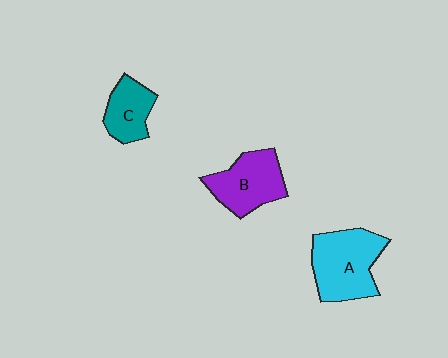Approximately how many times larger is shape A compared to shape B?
Approximately 1.2 times.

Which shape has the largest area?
Shape A (cyan).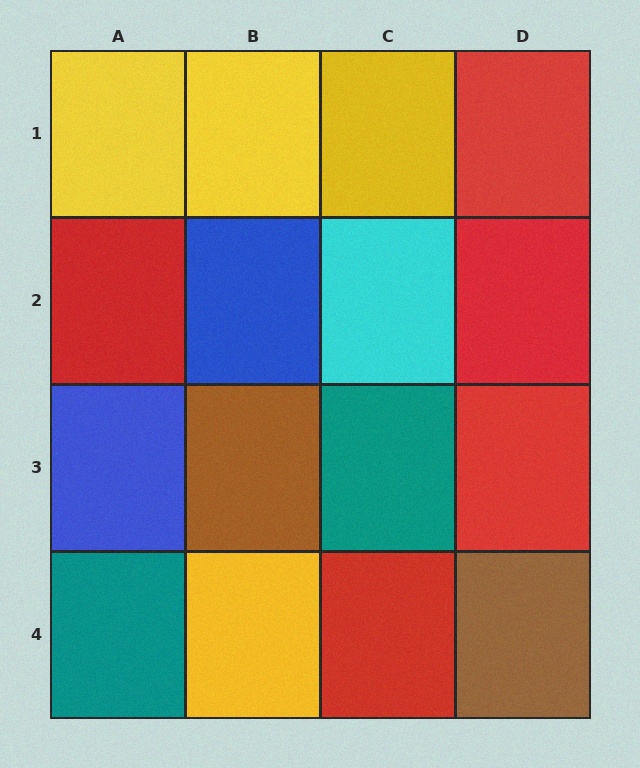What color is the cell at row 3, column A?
Blue.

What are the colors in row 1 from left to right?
Yellow, yellow, yellow, red.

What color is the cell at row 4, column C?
Red.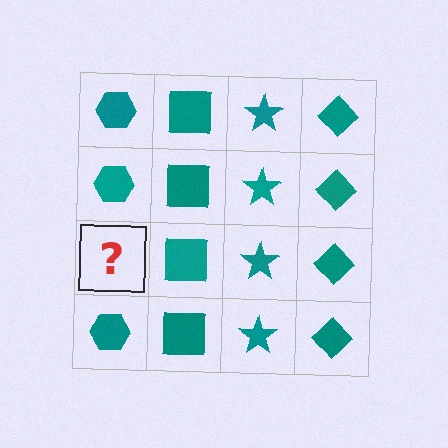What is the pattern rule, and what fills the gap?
The rule is that each column has a consistent shape. The gap should be filled with a teal hexagon.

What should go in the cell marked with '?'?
The missing cell should contain a teal hexagon.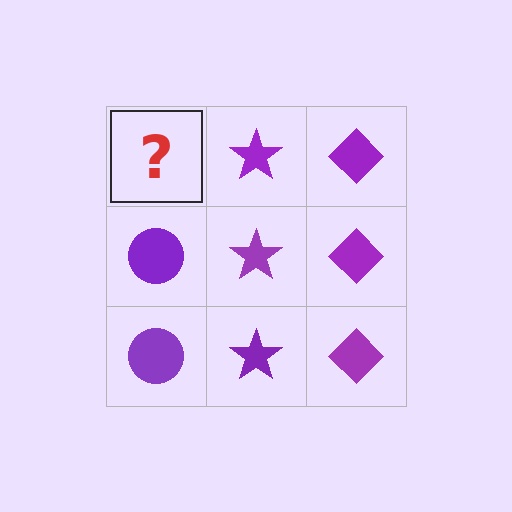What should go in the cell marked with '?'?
The missing cell should contain a purple circle.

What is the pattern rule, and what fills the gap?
The rule is that each column has a consistent shape. The gap should be filled with a purple circle.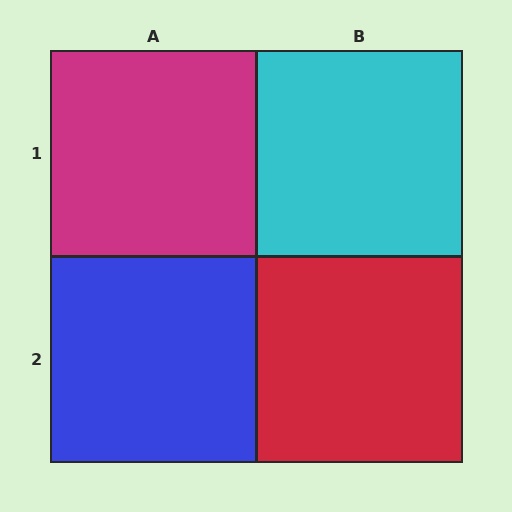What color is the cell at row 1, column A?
Magenta.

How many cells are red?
1 cell is red.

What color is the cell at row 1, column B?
Cyan.